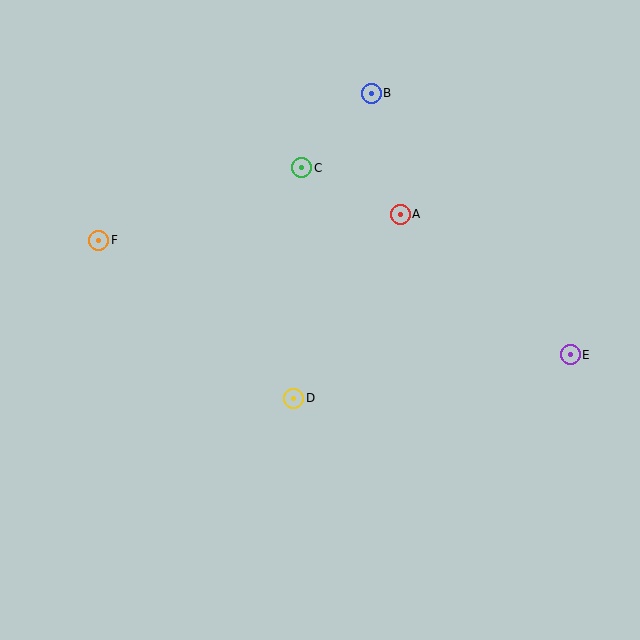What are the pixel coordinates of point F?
Point F is at (99, 240).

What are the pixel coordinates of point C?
Point C is at (302, 168).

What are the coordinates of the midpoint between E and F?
The midpoint between E and F is at (335, 297).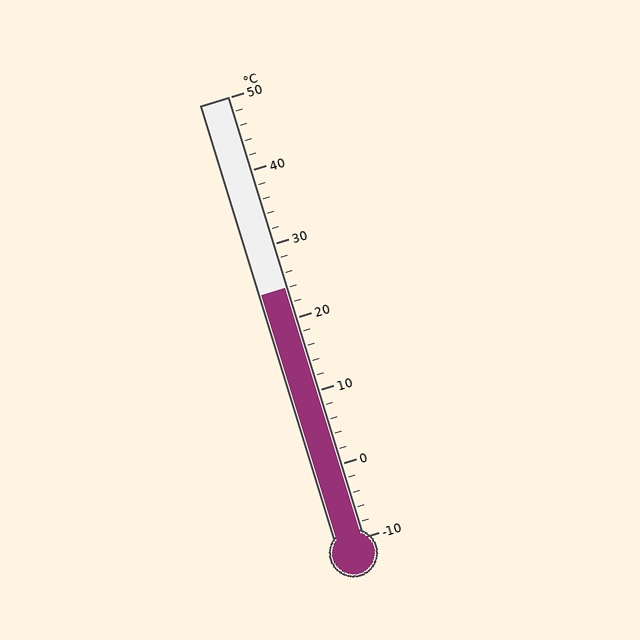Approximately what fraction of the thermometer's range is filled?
The thermometer is filled to approximately 55% of its range.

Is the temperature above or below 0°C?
The temperature is above 0°C.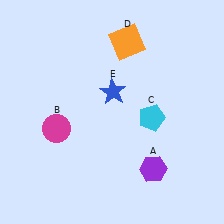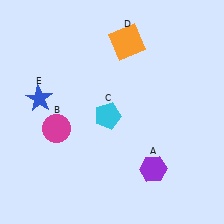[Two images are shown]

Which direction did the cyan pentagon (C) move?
The cyan pentagon (C) moved left.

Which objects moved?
The objects that moved are: the cyan pentagon (C), the blue star (E).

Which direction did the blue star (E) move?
The blue star (E) moved left.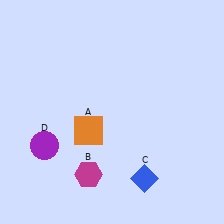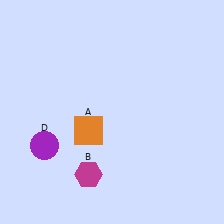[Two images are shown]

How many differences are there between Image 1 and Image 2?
There is 1 difference between the two images.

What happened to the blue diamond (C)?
The blue diamond (C) was removed in Image 2. It was in the bottom-right area of Image 1.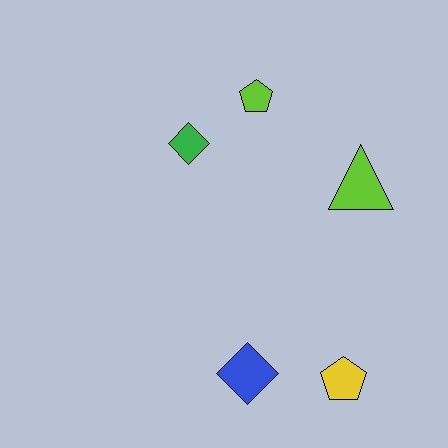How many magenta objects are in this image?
There are no magenta objects.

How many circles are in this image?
There are no circles.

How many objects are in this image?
There are 5 objects.